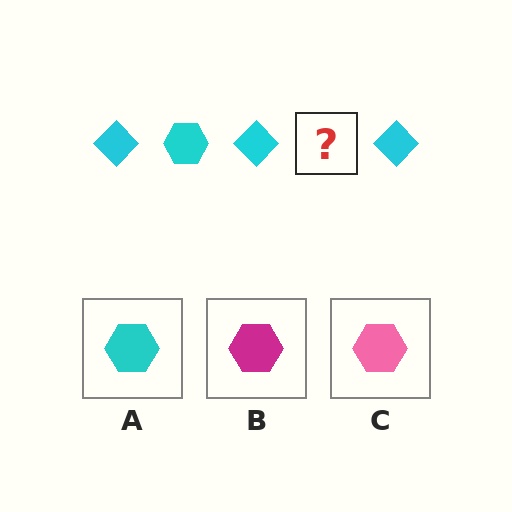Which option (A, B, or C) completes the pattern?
A.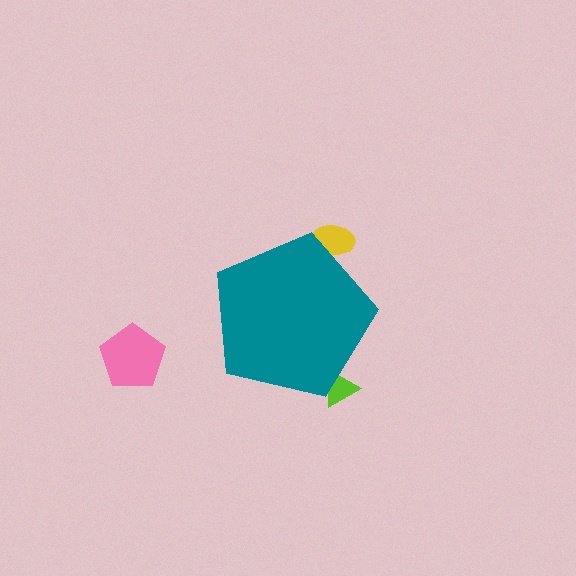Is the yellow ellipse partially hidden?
Yes, the yellow ellipse is partially hidden behind the teal pentagon.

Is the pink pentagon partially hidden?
No, the pink pentagon is fully visible.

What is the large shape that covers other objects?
A teal pentagon.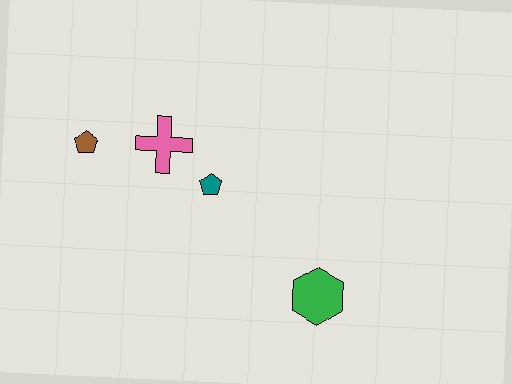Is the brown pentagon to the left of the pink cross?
Yes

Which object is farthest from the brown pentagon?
The green hexagon is farthest from the brown pentagon.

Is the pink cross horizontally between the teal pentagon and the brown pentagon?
Yes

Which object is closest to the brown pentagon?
The pink cross is closest to the brown pentagon.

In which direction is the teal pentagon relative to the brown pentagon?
The teal pentagon is to the right of the brown pentagon.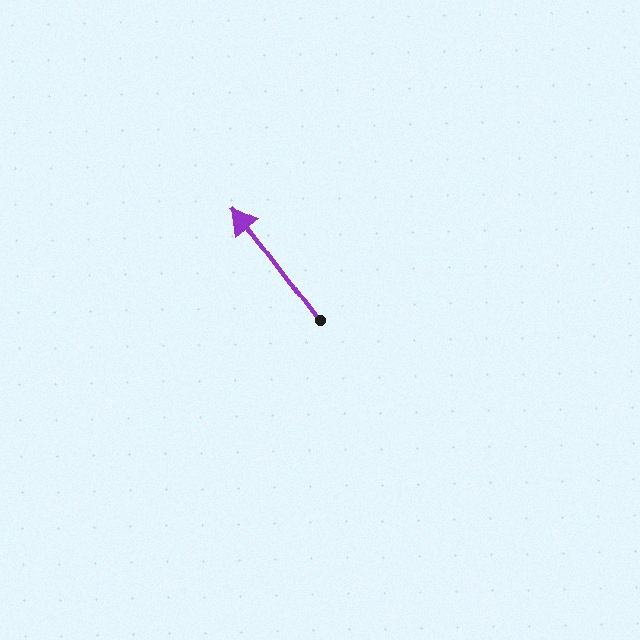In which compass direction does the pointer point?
Northwest.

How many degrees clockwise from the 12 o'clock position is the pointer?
Approximately 323 degrees.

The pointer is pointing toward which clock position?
Roughly 11 o'clock.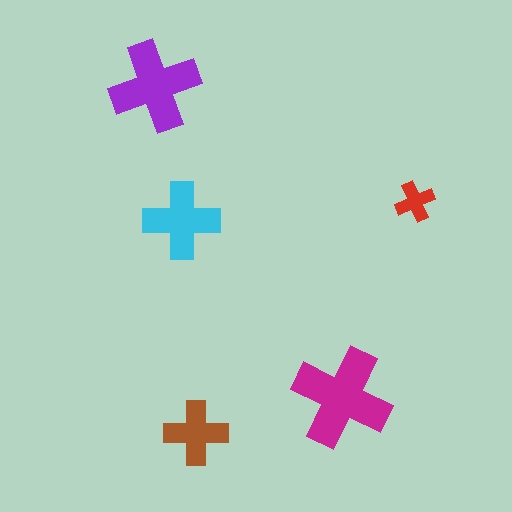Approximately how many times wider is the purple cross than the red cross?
About 2.5 times wider.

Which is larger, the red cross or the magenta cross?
The magenta one.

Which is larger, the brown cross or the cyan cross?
The cyan one.